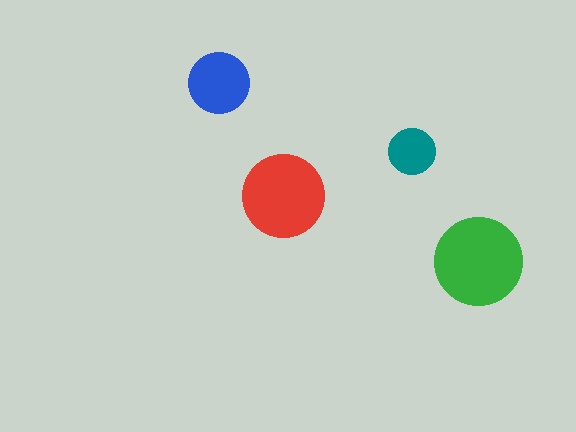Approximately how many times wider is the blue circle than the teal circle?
About 1.5 times wider.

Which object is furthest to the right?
The green circle is rightmost.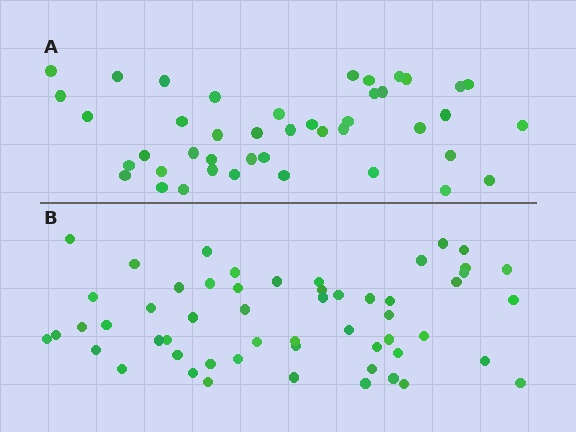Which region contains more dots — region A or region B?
Region B (the bottom region) has more dots.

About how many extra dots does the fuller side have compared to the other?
Region B has roughly 12 or so more dots than region A.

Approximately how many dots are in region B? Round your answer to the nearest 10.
About 60 dots. (The exact count is 55, which rounds to 60.)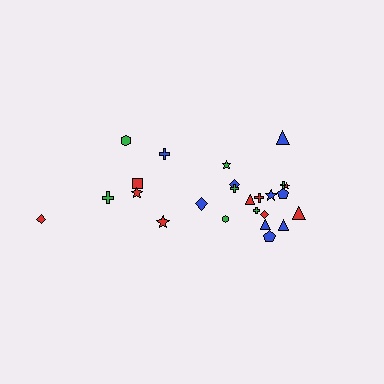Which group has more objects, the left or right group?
The right group.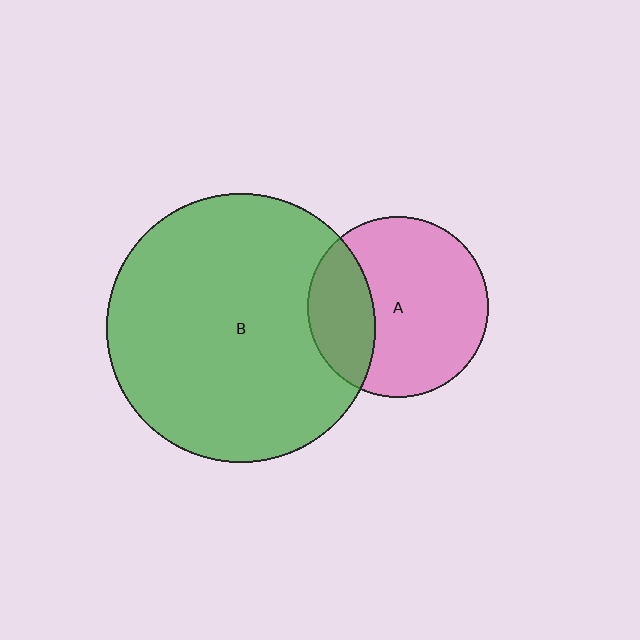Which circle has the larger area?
Circle B (green).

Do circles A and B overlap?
Yes.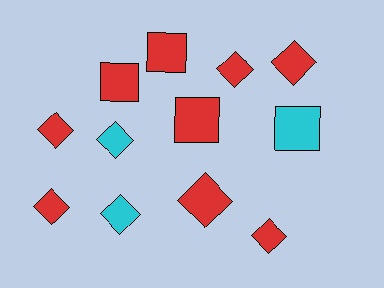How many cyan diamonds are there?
There are 2 cyan diamonds.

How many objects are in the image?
There are 12 objects.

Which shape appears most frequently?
Diamond, with 8 objects.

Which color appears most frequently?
Red, with 9 objects.